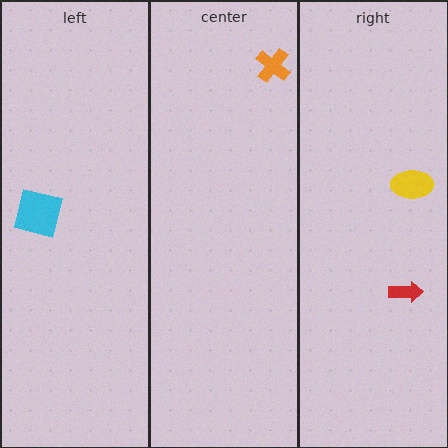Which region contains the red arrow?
The right region.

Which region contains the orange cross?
The center region.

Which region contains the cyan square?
The left region.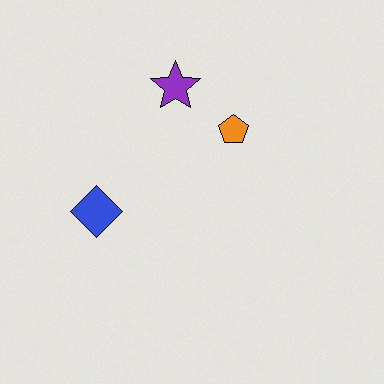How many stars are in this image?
There is 1 star.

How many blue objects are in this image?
There is 1 blue object.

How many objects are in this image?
There are 3 objects.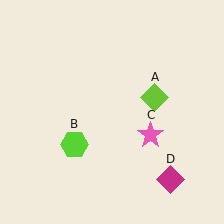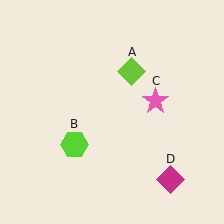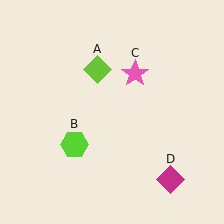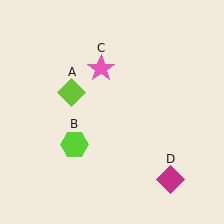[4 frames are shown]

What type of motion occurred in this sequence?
The lime diamond (object A), pink star (object C) rotated counterclockwise around the center of the scene.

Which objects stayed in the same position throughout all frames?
Lime hexagon (object B) and magenta diamond (object D) remained stationary.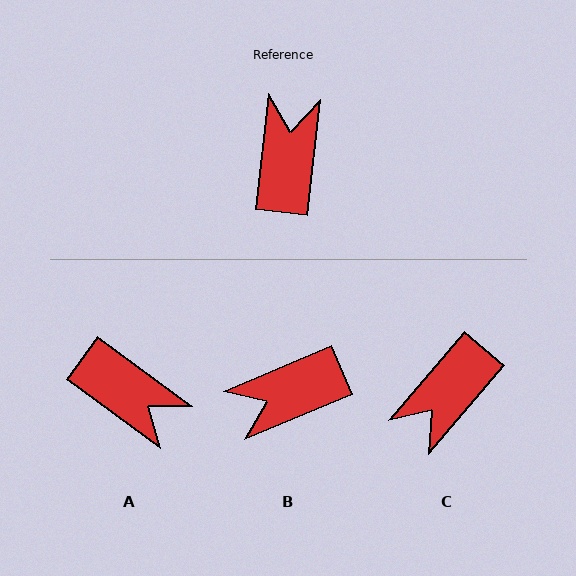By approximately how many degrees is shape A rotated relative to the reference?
Approximately 120 degrees clockwise.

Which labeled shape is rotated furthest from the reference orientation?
C, about 146 degrees away.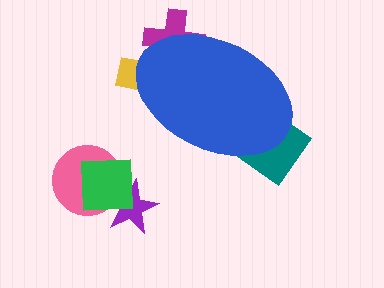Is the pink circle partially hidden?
No, the pink circle is fully visible.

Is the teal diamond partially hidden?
Yes, the teal diamond is partially hidden behind the blue ellipse.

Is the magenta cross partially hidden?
Yes, the magenta cross is partially hidden behind the blue ellipse.